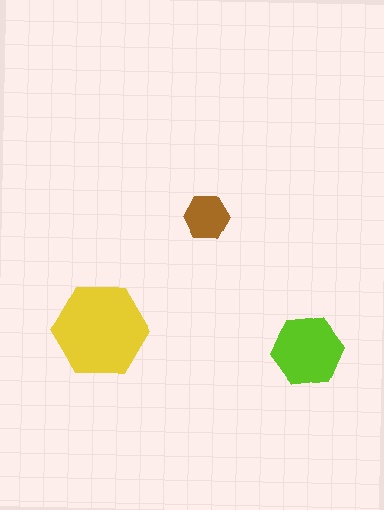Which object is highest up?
The brown hexagon is topmost.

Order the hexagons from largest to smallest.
the yellow one, the lime one, the brown one.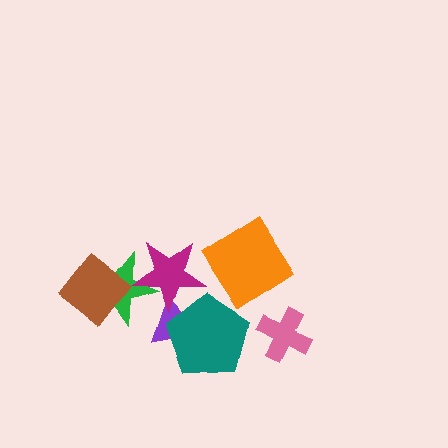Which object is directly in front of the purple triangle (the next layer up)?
The teal pentagon is directly in front of the purple triangle.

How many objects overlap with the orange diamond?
0 objects overlap with the orange diamond.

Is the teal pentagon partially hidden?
Yes, it is partially covered by another shape.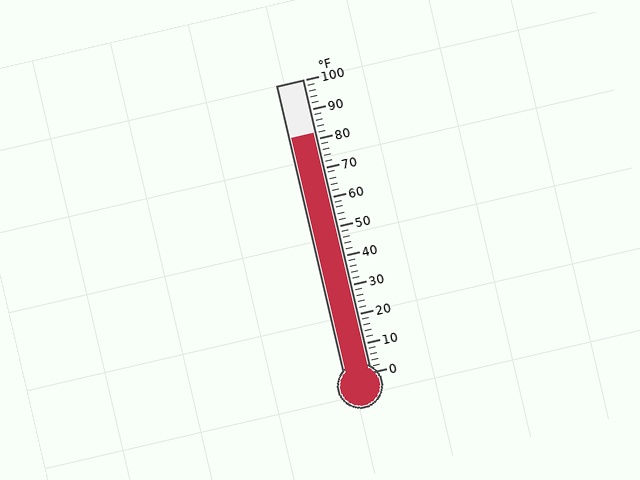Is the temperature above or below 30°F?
The temperature is above 30°F.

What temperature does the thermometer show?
The thermometer shows approximately 82°F.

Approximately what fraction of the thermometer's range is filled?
The thermometer is filled to approximately 80% of its range.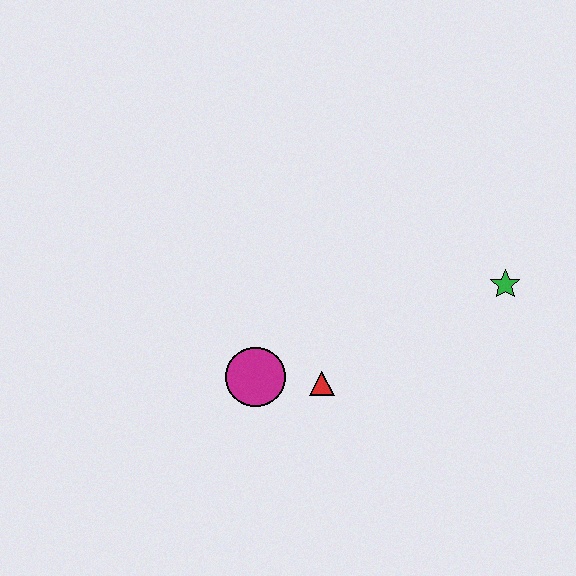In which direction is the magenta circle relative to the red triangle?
The magenta circle is to the left of the red triangle.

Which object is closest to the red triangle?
The magenta circle is closest to the red triangle.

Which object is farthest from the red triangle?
The green star is farthest from the red triangle.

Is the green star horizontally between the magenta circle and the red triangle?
No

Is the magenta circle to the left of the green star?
Yes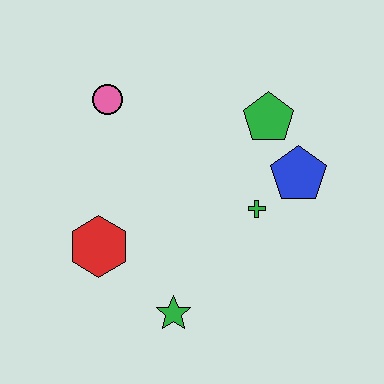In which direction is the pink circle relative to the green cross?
The pink circle is to the left of the green cross.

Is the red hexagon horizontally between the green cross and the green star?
No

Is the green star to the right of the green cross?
No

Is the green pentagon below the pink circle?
Yes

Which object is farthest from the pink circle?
The green star is farthest from the pink circle.